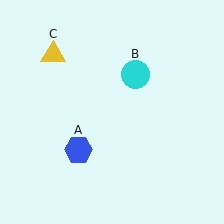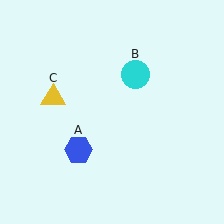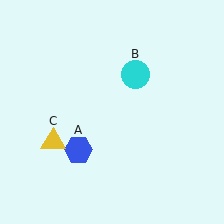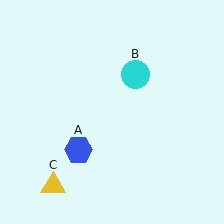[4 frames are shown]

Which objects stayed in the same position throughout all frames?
Blue hexagon (object A) and cyan circle (object B) remained stationary.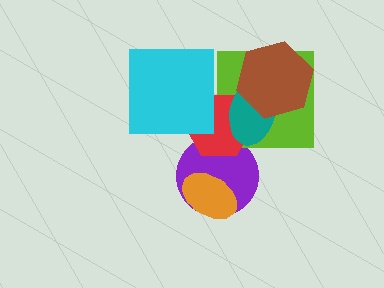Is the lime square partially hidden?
Yes, it is partially covered by another shape.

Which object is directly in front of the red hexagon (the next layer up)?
The teal ellipse is directly in front of the red hexagon.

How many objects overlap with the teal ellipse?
3 objects overlap with the teal ellipse.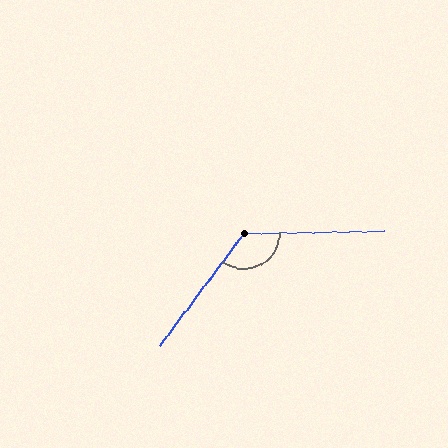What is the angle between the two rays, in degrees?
Approximately 128 degrees.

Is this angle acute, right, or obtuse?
It is obtuse.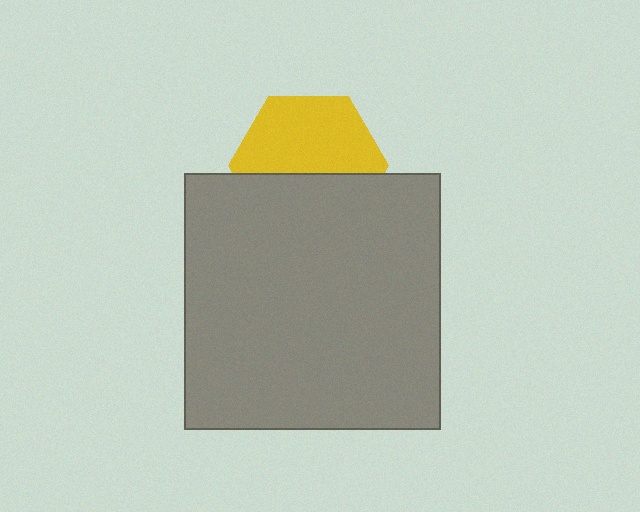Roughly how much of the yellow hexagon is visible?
About half of it is visible (roughly 57%).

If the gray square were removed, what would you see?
You would see the complete yellow hexagon.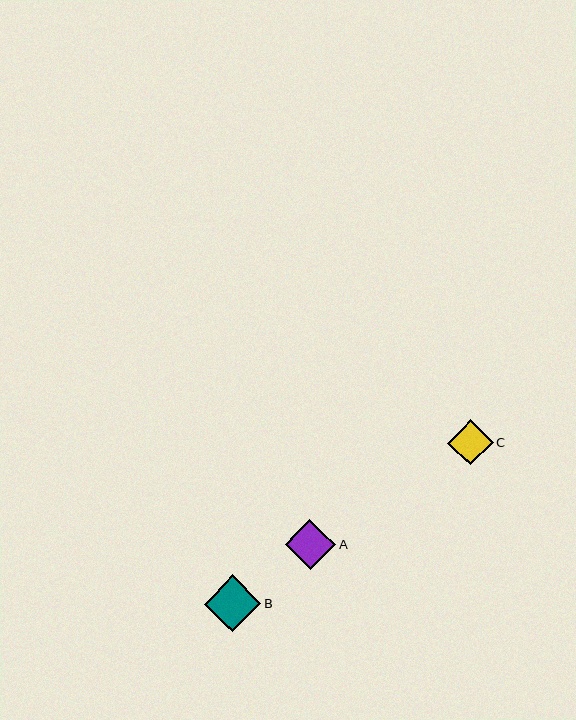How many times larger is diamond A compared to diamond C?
Diamond A is approximately 1.1 times the size of diamond C.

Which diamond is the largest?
Diamond B is the largest with a size of approximately 57 pixels.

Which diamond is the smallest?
Diamond C is the smallest with a size of approximately 46 pixels.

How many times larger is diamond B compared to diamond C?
Diamond B is approximately 1.2 times the size of diamond C.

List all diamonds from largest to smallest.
From largest to smallest: B, A, C.